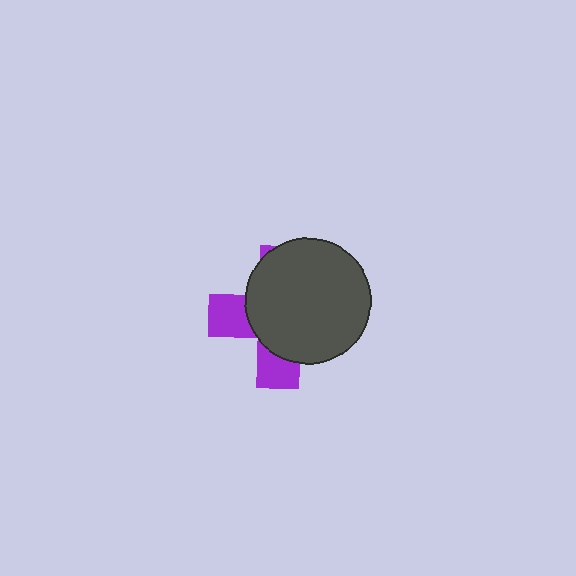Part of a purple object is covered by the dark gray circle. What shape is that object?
It is a cross.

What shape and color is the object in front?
The object in front is a dark gray circle.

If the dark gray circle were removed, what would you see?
You would see the complete purple cross.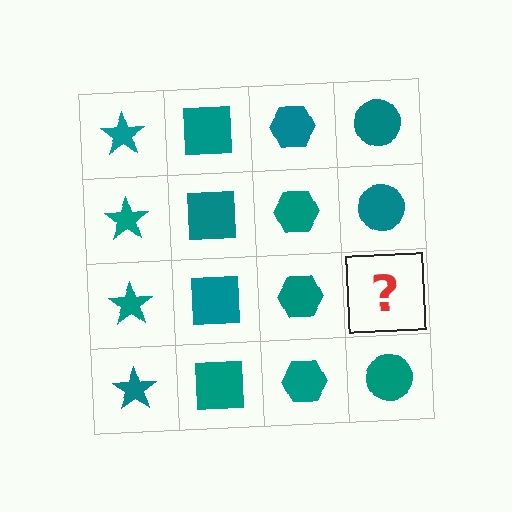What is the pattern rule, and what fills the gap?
The rule is that each column has a consistent shape. The gap should be filled with a teal circle.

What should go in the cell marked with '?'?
The missing cell should contain a teal circle.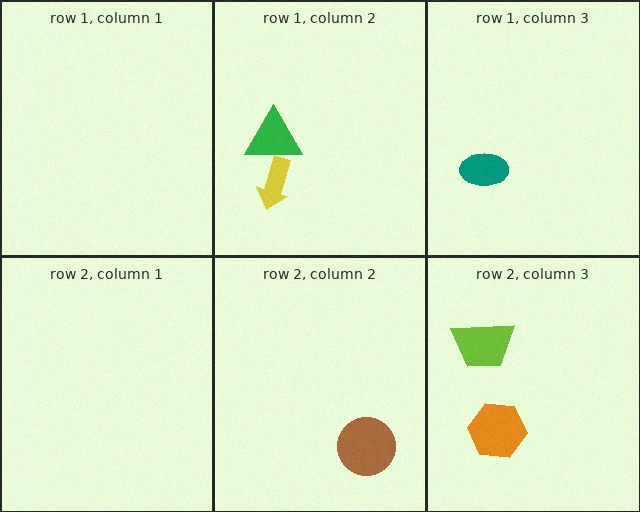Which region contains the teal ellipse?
The row 1, column 3 region.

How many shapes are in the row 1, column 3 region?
1.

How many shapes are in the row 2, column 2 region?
1.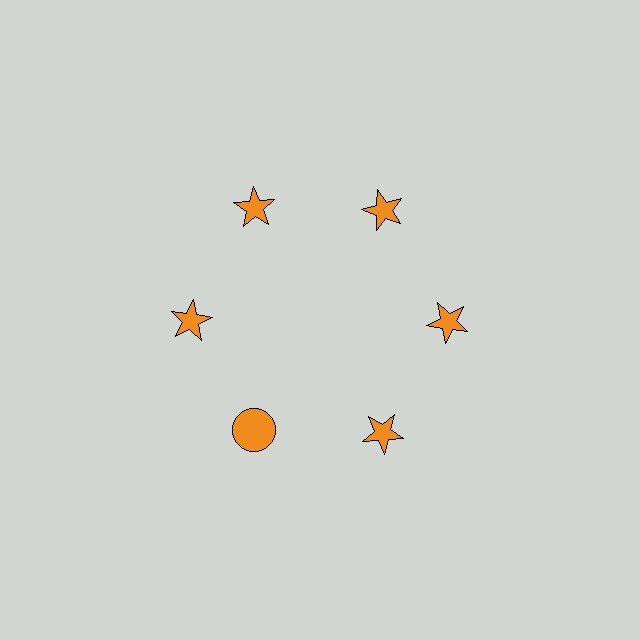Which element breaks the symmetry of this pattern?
The orange circle at roughly the 7 o'clock position breaks the symmetry. All other shapes are orange stars.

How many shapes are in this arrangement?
There are 6 shapes arranged in a ring pattern.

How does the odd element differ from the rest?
It has a different shape: circle instead of star.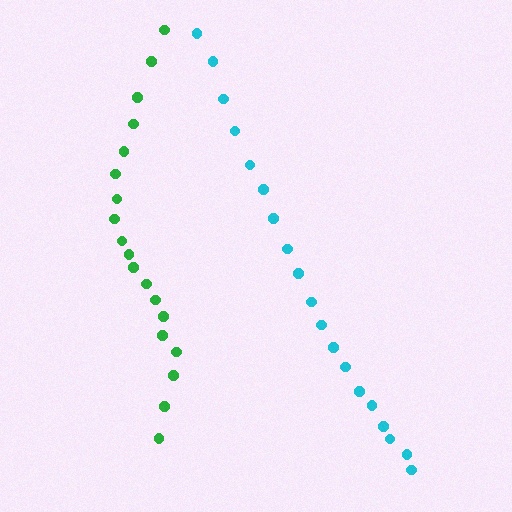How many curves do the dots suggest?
There are 2 distinct paths.